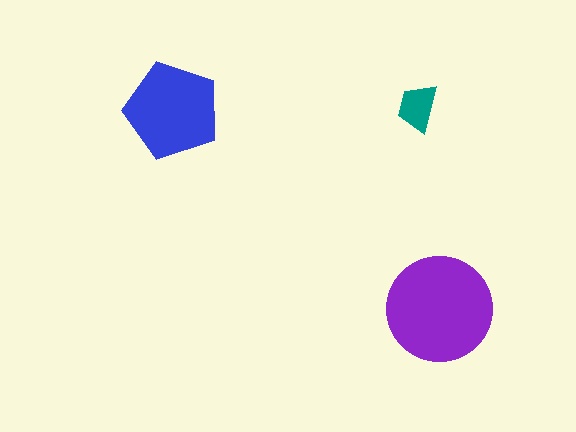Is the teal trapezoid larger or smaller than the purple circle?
Smaller.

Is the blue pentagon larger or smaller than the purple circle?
Smaller.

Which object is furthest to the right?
The purple circle is rightmost.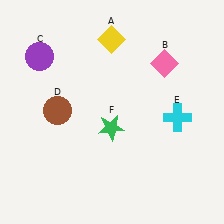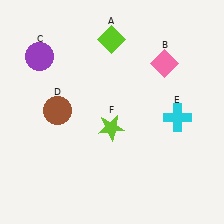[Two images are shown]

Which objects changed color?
A changed from yellow to lime. F changed from green to lime.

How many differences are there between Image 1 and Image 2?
There are 2 differences between the two images.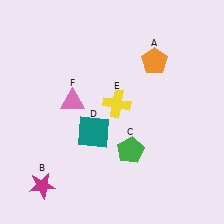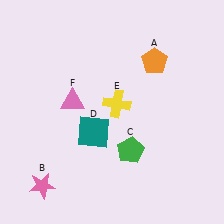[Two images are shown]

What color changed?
The star (B) changed from magenta in Image 1 to pink in Image 2.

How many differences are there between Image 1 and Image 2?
There is 1 difference between the two images.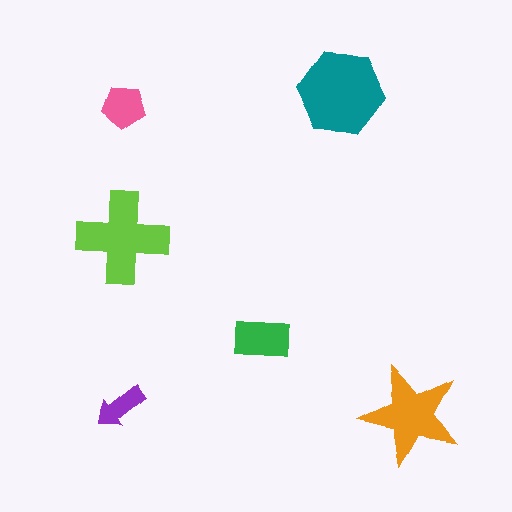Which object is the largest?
The teal hexagon.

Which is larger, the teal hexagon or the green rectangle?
The teal hexagon.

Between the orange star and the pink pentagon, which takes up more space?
The orange star.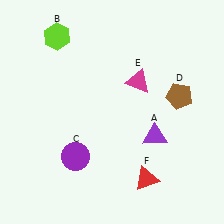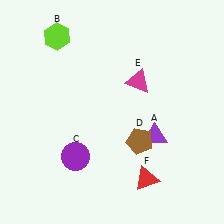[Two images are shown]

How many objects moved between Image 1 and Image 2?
1 object moved between the two images.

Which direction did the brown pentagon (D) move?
The brown pentagon (D) moved down.